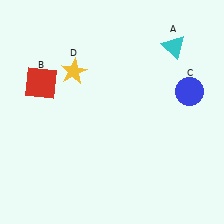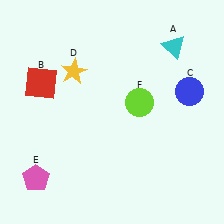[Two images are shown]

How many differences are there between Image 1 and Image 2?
There are 2 differences between the two images.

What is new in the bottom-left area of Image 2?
A pink pentagon (E) was added in the bottom-left area of Image 2.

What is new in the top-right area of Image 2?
A lime circle (F) was added in the top-right area of Image 2.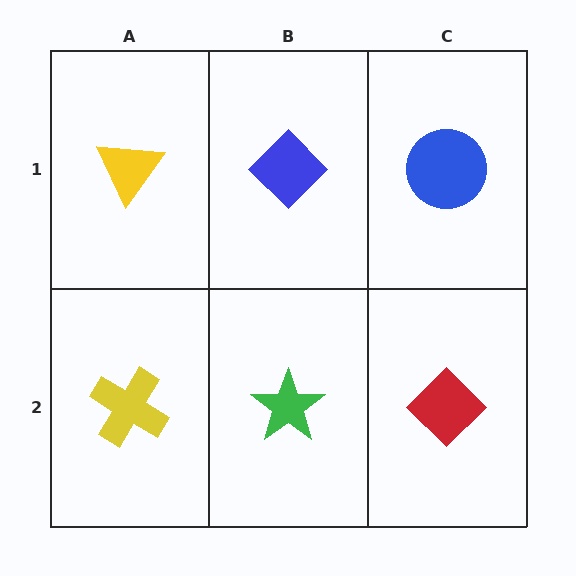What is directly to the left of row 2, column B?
A yellow cross.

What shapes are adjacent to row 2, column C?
A blue circle (row 1, column C), a green star (row 2, column B).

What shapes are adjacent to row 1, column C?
A red diamond (row 2, column C), a blue diamond (row 1, column B).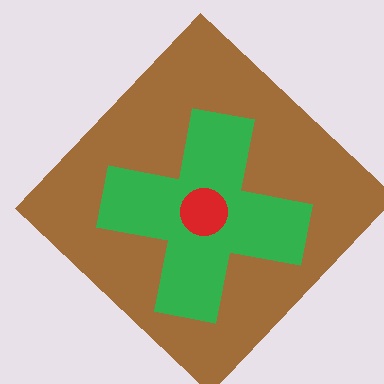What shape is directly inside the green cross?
The red circle.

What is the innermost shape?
The red circle.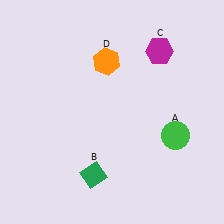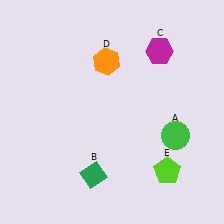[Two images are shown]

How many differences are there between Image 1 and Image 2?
There is 1 difference between the two images.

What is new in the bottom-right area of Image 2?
A lime pentagon (E) was added in the bottom-right area of Image 2.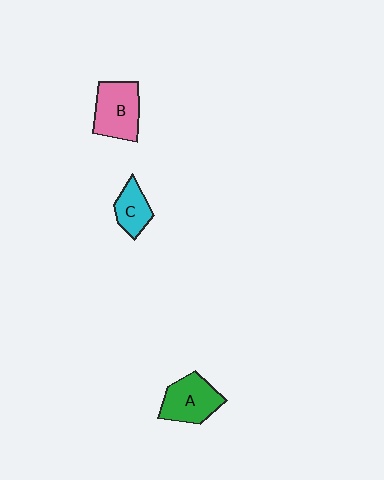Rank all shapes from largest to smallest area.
From largest to smallest: B (pink), A (green), C (cyan).